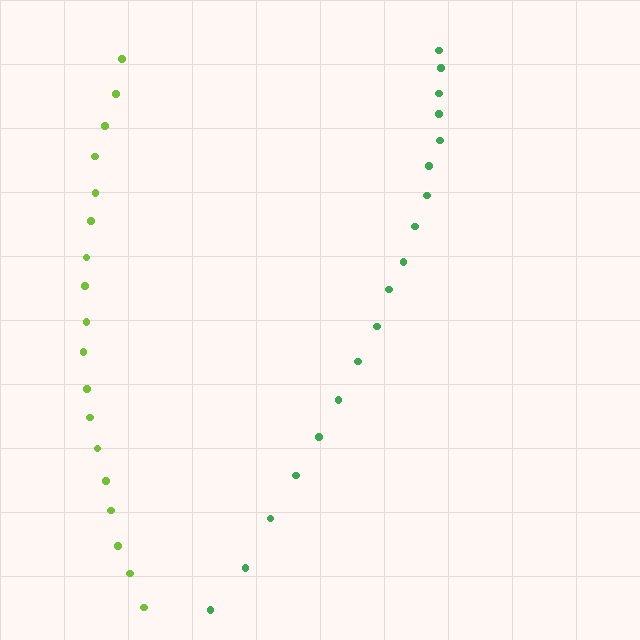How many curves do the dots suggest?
There are 2 distinct paths.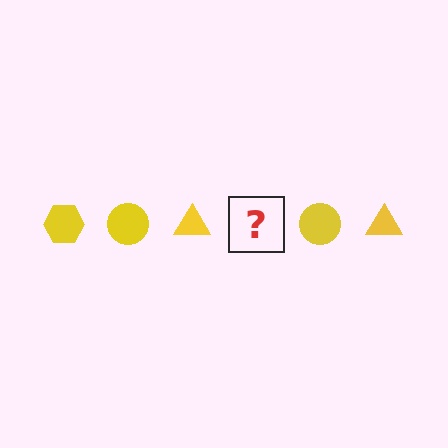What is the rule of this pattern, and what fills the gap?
The rule is that the pattern cycles through hexagon, circle, triangle shapes in yellow. The gap should be filled with a yellow hexagon.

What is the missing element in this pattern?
The missing element is a yellow hexagon.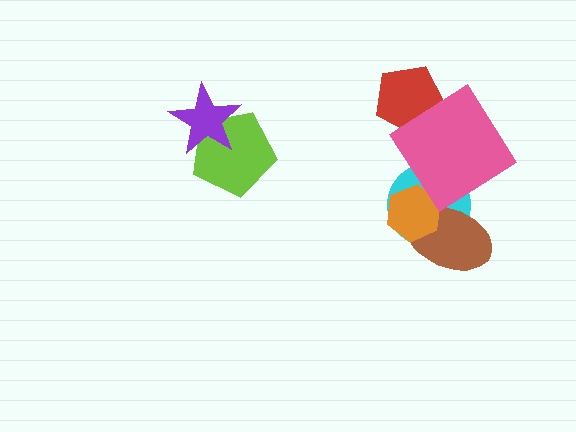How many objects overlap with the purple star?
1 object overlaps with the purple star.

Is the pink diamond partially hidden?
No, no other shape covers it.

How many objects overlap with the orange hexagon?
2 objects overlap with the orange hexagon.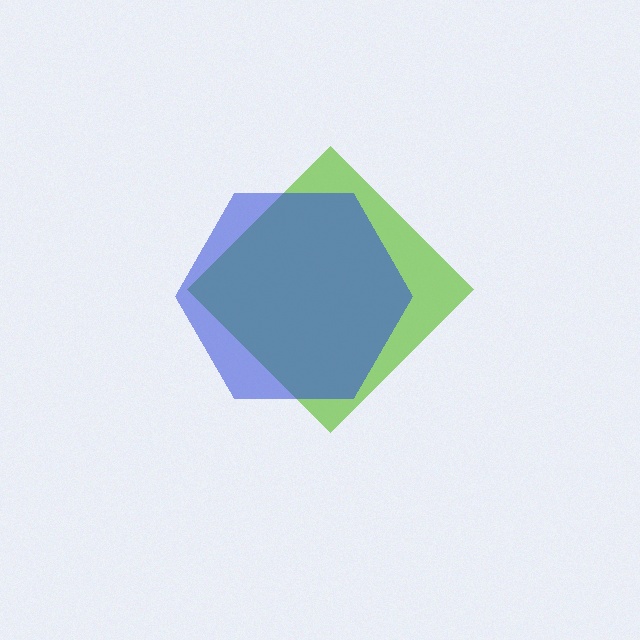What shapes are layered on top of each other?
The layered shapes are: a lime diamond, a blue hexagon.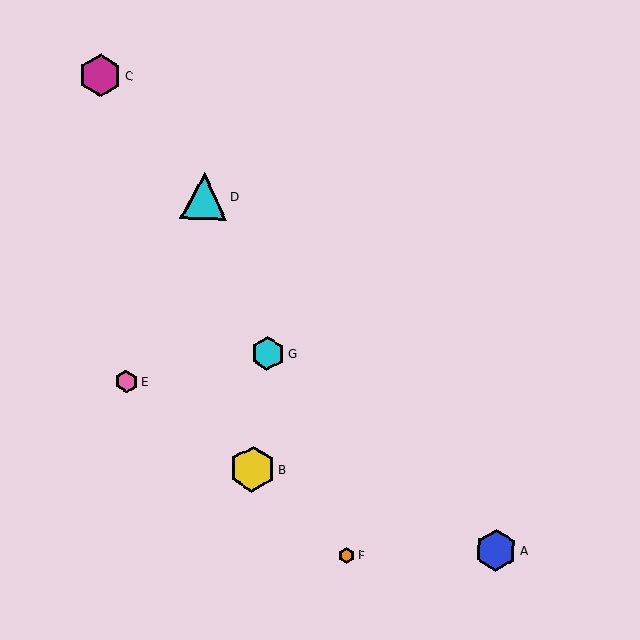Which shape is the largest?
The cyan triangle (labeled D) is the largest.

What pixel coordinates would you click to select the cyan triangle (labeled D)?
Click at (204, 196) to select the cyan triangle D.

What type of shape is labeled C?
Shape C is a magenta hexagon.